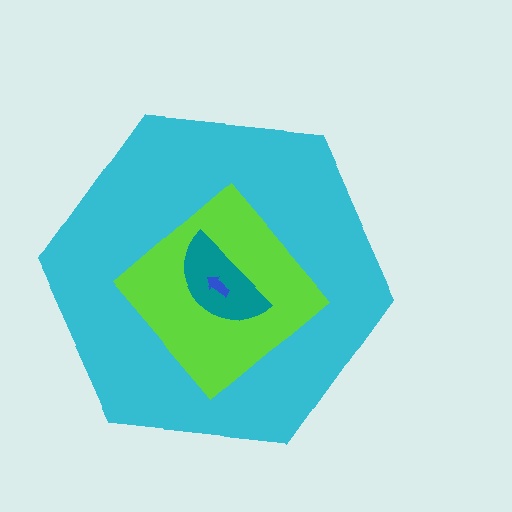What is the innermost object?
The blue arrow.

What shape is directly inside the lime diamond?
The teal semicircle.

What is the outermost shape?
The cyan hexagon.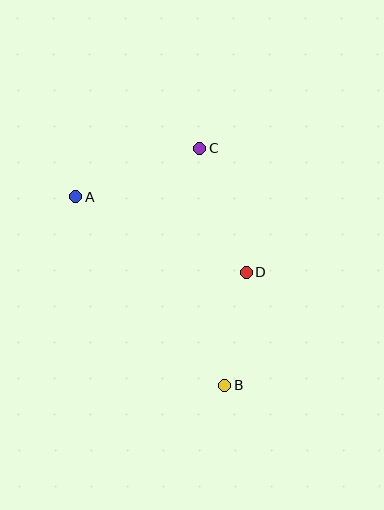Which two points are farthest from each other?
Points A and B are farthest from each other.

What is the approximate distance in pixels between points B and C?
The distance between B and C is approximately 238 pixels.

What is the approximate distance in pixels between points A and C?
The distance between A and C is approximately 133 pixels.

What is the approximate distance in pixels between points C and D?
The distance between C and D is approximately 132 pixels.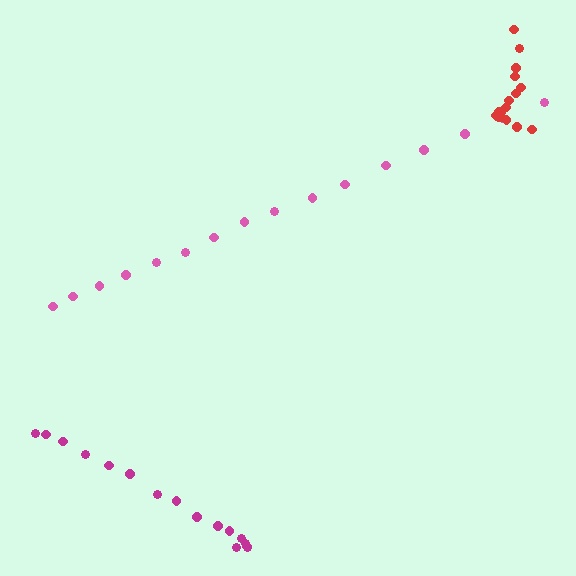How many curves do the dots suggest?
There are 3 distinct paths.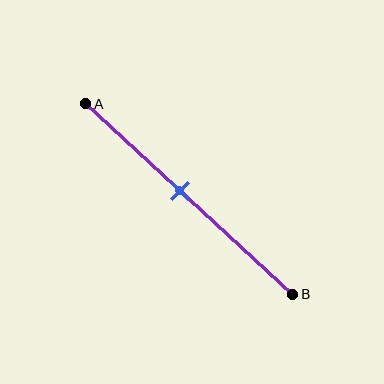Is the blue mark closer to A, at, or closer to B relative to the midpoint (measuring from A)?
The blue mark is closer to point A than the midpoint of segment AB.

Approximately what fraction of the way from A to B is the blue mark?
The blue mark is approximately 45% of the way from A to B.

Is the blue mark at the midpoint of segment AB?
No, the mark is at about 45% from A, not at the 50% midpoint.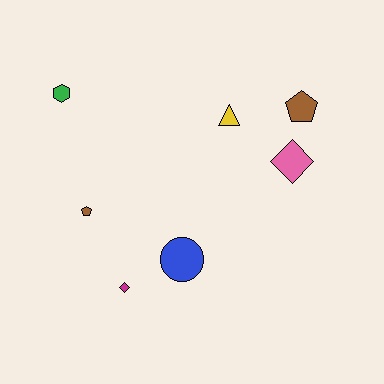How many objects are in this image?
There are 7 objects.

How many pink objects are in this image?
There is 1 pink object.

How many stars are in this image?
There are no stars.